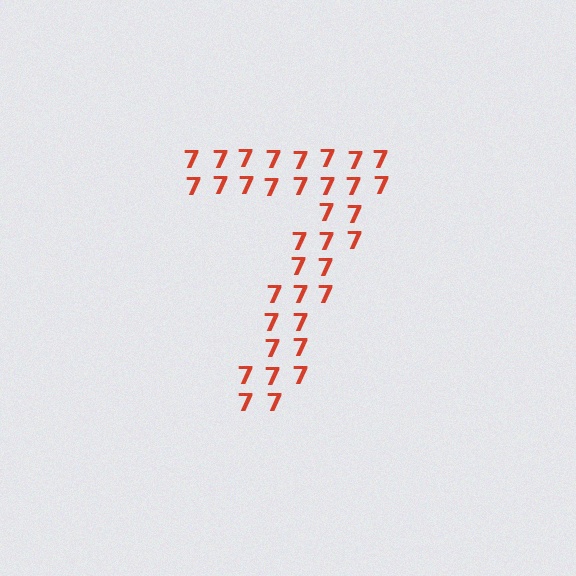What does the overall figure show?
The overall figure shows the digit 7.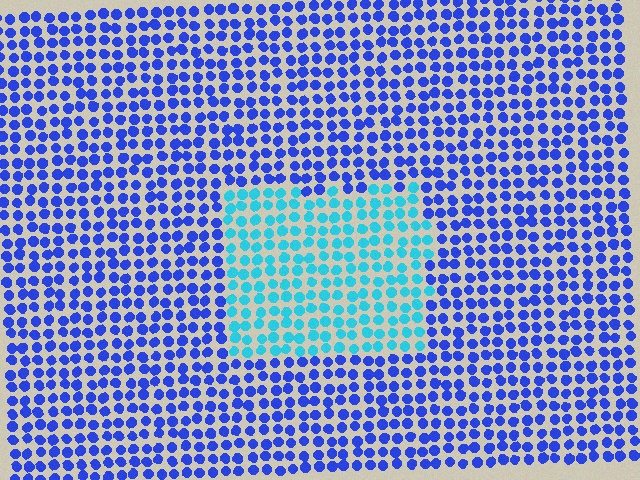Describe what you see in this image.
The image is filled with small blue elements in a uniform arrangement. A rectangle-shaped region is visible where the elements are tinted to a slightly different hue, forming a subtle color boundary.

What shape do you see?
I see a rectangle.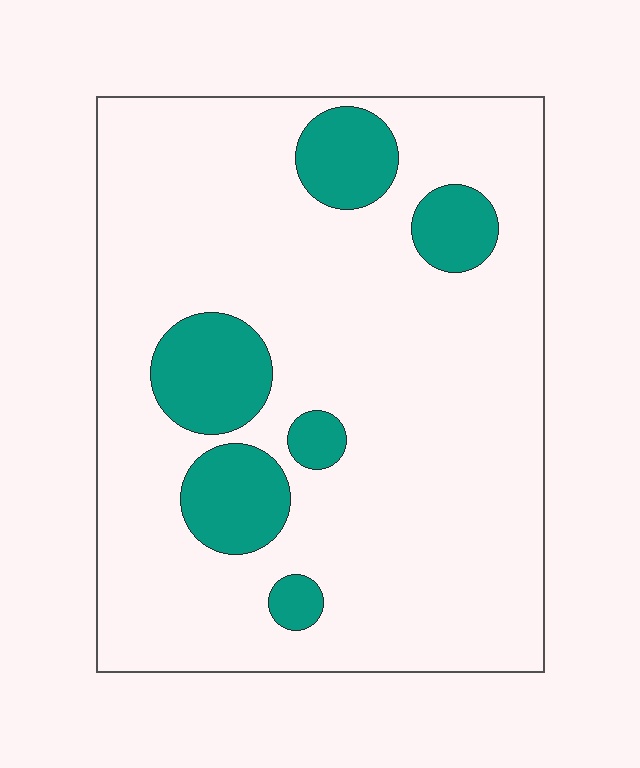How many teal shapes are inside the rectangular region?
6.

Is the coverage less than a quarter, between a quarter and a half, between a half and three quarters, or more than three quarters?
Less than a quarter.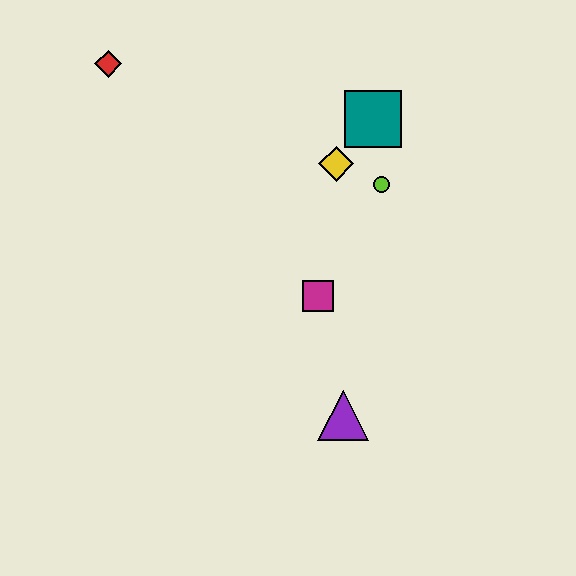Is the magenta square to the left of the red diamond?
No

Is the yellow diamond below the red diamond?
Yes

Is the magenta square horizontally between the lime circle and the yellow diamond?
No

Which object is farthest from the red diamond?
The purple triangle is farthest from the red diamond.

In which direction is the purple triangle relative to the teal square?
The purple triangle is below the teal square.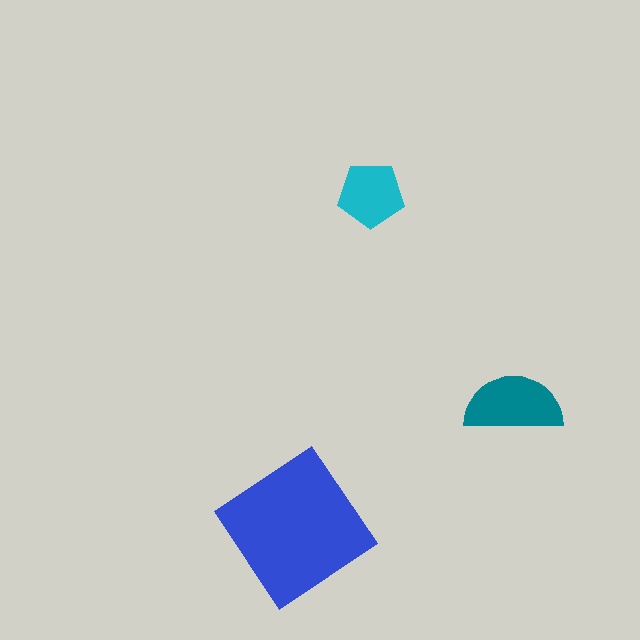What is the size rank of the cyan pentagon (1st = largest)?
3rd.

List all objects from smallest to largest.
The cyan pentagon, the teal semicircle, the blue diamond.